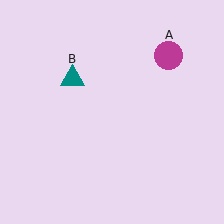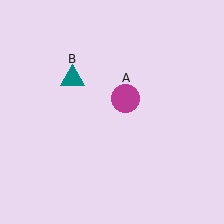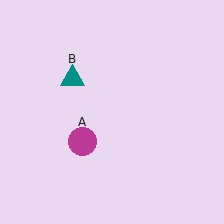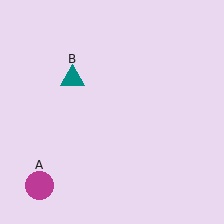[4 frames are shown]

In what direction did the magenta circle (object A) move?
The magenta circle (object A) moved down and to the left.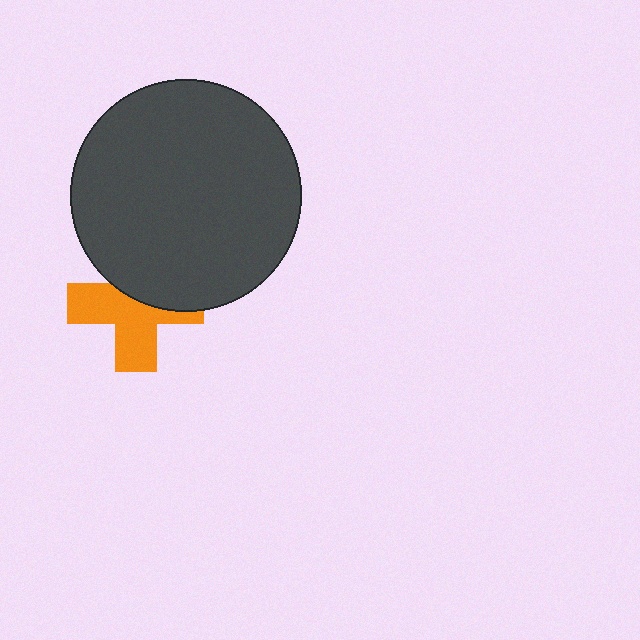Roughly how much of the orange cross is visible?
About half of it is visible (roughly 58%).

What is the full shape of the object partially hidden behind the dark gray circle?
The partially hidden object is an orange cross.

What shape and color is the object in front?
The object in front is a dark gray circle.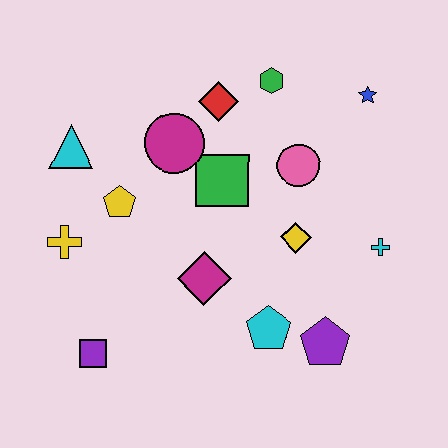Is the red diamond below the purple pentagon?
No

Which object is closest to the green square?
The magenta circle is closest to the green square.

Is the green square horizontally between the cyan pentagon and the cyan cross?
No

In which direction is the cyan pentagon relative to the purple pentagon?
The cyan pentagon is to the left of the purple pentagon.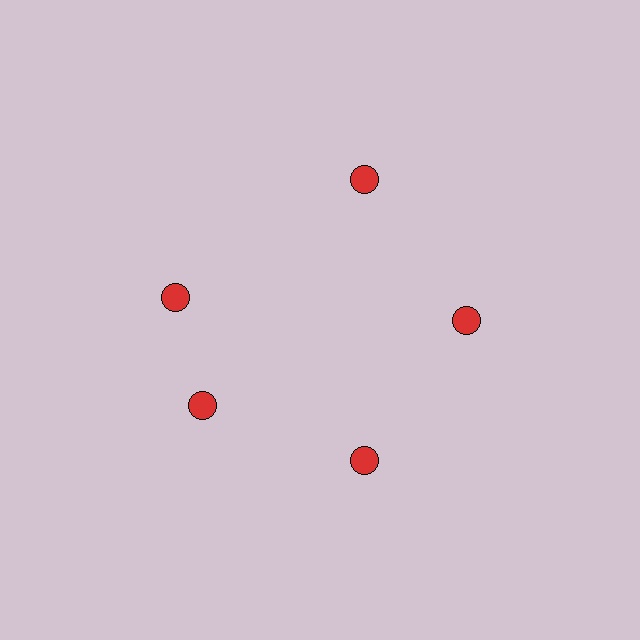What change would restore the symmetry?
The symmetry would be restored by rotating it back into even spacing with its neighbors so that all 5 circles sit at equal angles and equal distance from the center.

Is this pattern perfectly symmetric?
No. The 5 red circles are arranged in a ring, but one element near the 10 o'clock position is rotated out of alignment along the ring, breaking the 5-fold rotational symmetry.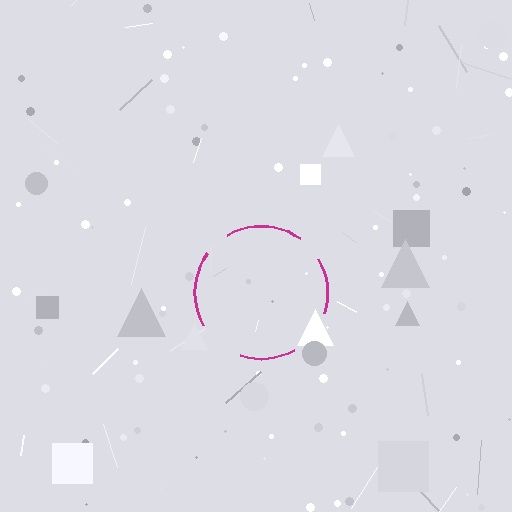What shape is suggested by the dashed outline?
The dashed outline suggests a circle.